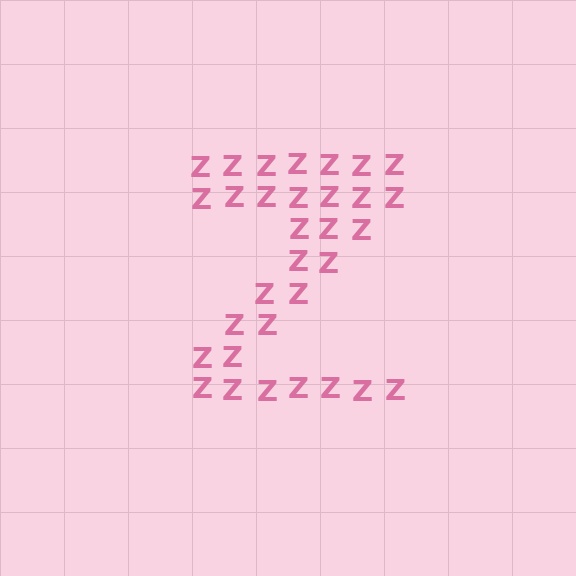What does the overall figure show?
The overall figure shows the letter Z.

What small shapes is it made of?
It is made of small letter Z's.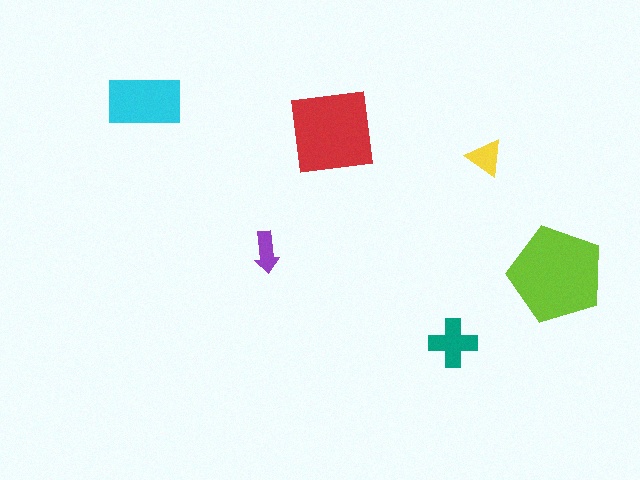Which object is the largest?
The lime pentagon.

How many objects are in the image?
There are 6 objects in the image.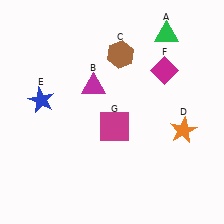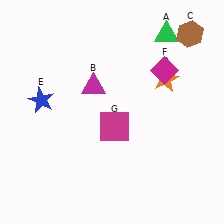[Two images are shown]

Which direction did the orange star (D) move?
The orange star (D) moved up.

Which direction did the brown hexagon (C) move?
The brown hexagon (C) moved right.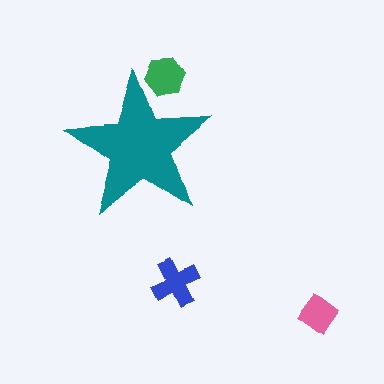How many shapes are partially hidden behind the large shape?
1 shape is partially hidden.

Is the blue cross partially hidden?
No, the blue cross is fully visible.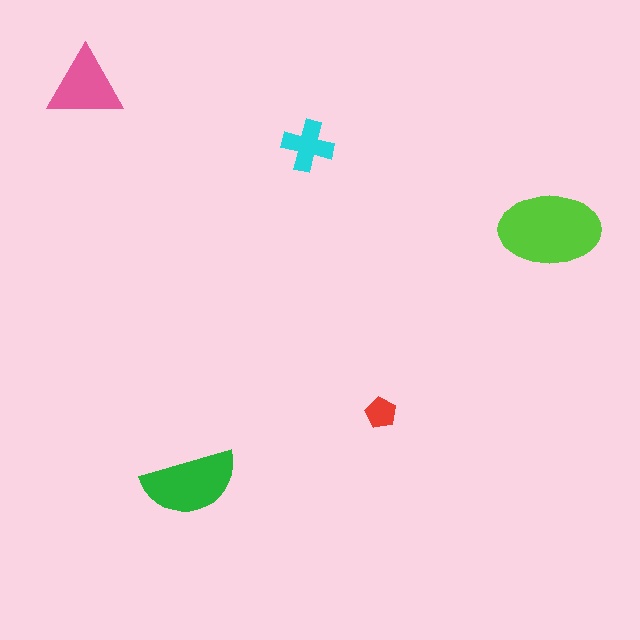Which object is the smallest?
The red pentagon.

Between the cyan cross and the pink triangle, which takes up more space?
The pink triangle.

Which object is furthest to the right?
The lime ellipse is rightmost.